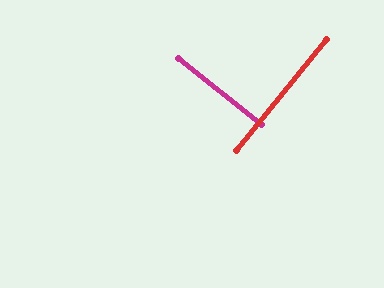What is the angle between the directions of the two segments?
Approximately 89 degrees.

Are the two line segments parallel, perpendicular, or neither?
Perpendicular — they meet at approximately 89°.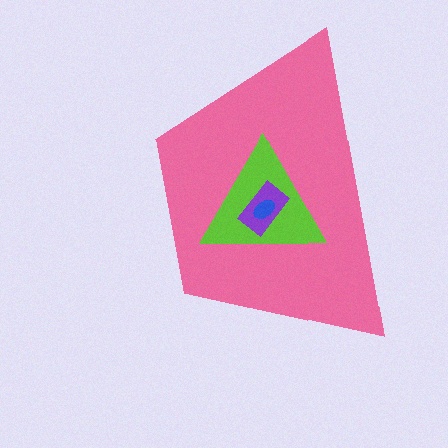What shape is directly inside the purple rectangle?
The blue ellipse.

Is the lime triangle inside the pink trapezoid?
Yes.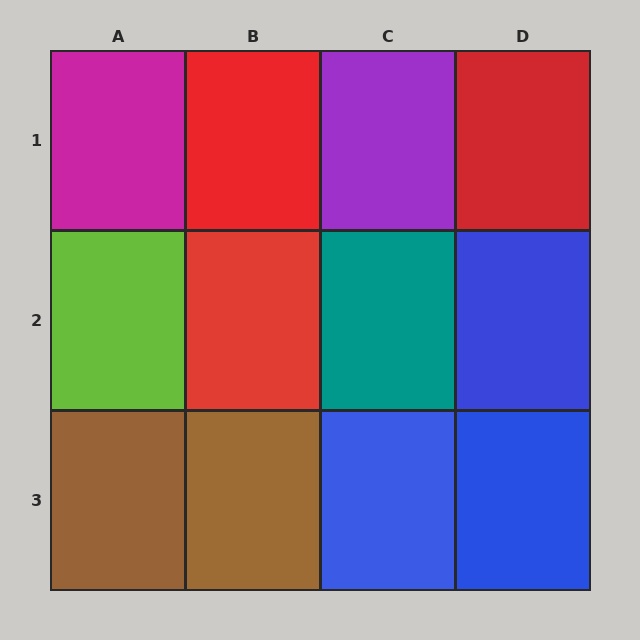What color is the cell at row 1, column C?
Purple.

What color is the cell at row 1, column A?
Magenta.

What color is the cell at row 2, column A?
Lime.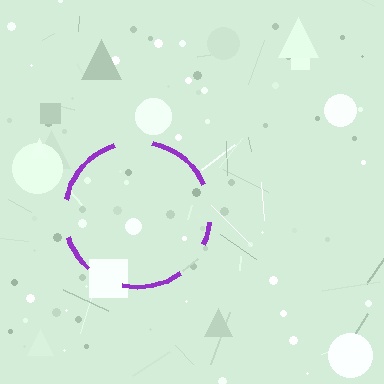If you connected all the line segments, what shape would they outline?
They would outline a circle.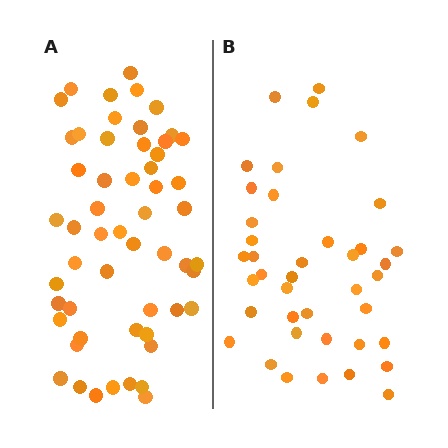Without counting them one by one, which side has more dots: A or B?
Region A (the left region) has more dots.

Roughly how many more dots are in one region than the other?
Region A has approximately 15 more dots than region B.